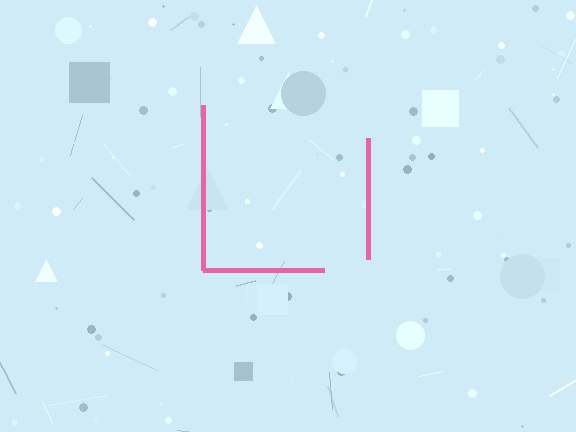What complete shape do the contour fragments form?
The contour fragments form a square.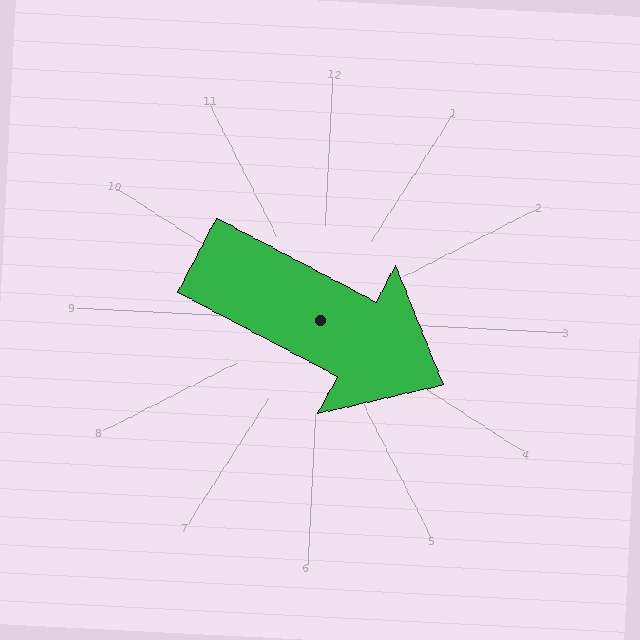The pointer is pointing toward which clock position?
Roughly 4 o'clock.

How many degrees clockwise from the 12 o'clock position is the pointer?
Approximately 115 degrees.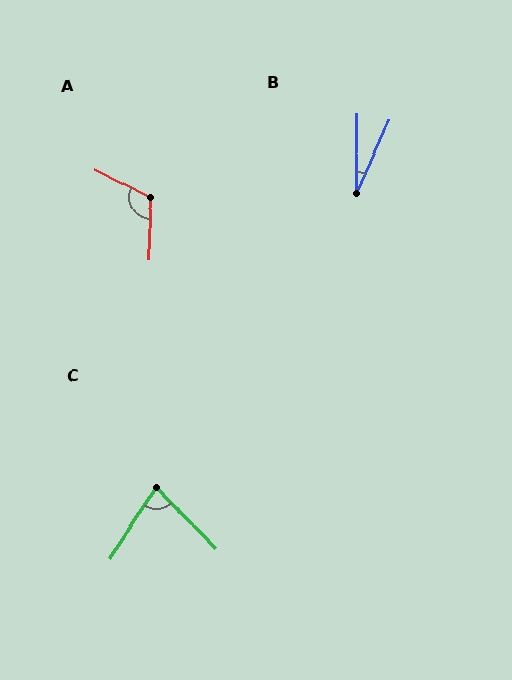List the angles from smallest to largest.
B (24°), C (77°), A (116°).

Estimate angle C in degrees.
Approximately 77 degrees.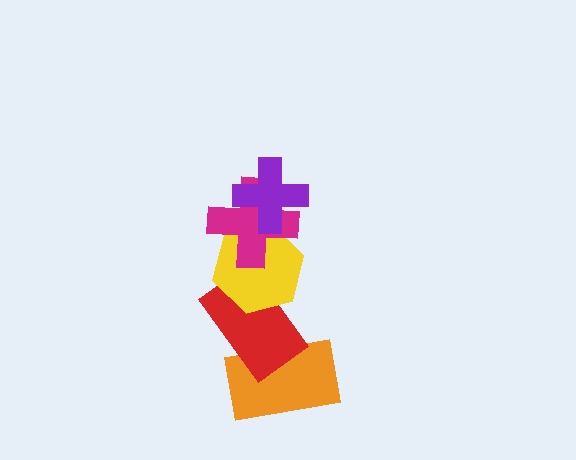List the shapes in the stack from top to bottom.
From top to bottom: the purple cross, the magenta cross, the yellow hexagon, the red rectangle, the orange rectangle.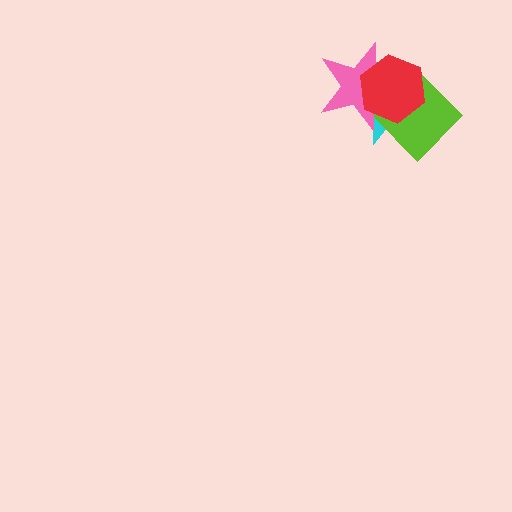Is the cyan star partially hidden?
Yes, it is partially covered by another shape.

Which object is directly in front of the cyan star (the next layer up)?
The lime diamond is directly in front of the cyan star.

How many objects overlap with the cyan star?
3 objects overlap with the cyan star.